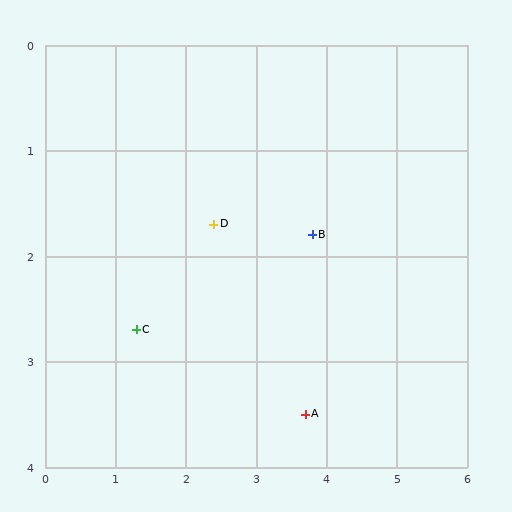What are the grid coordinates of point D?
Point D is at approximately (2.4, 1.7).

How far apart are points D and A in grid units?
Points D and A are about 2.2 grid units apart.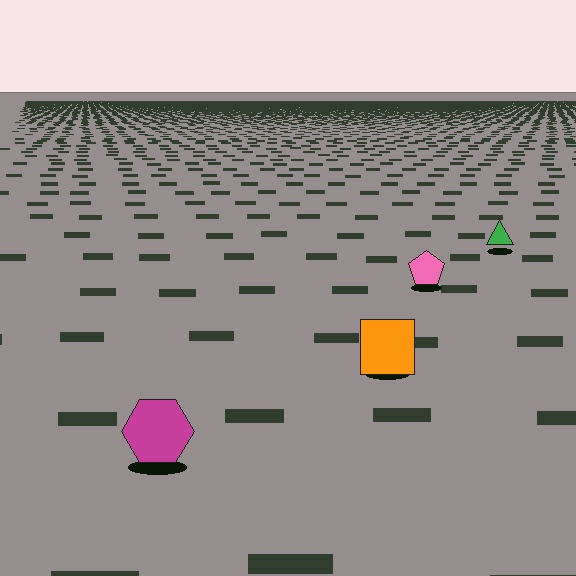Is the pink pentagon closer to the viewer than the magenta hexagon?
No. The magenta hexagon is closer — you can tell from the texture gradient: the ground texture is coarser near it.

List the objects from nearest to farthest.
From nearest to farthest: the magenta hexagon, the orange square, the pink pentagon, the green triangle.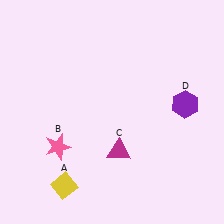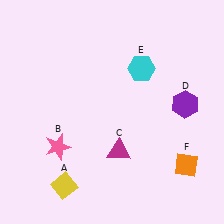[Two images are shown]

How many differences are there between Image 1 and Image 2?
There are 2 differences between the two images.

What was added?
A cyan hexagon (E), an orange diamond (F) were added in Image 2.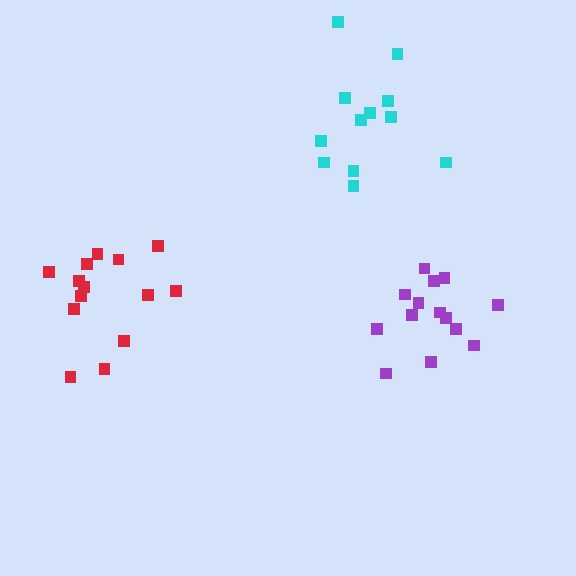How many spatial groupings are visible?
There are 3 spatial groupings.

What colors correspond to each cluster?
The clusters are colored: red, purple, cyan.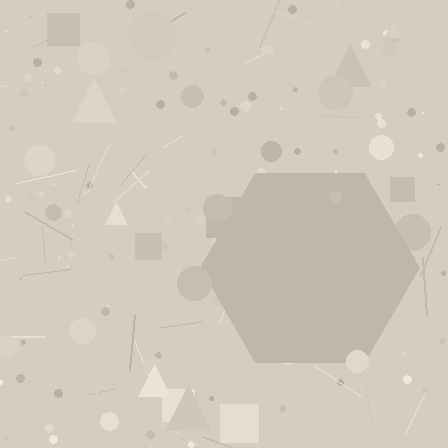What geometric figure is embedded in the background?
A hexagon is embedded in the background.